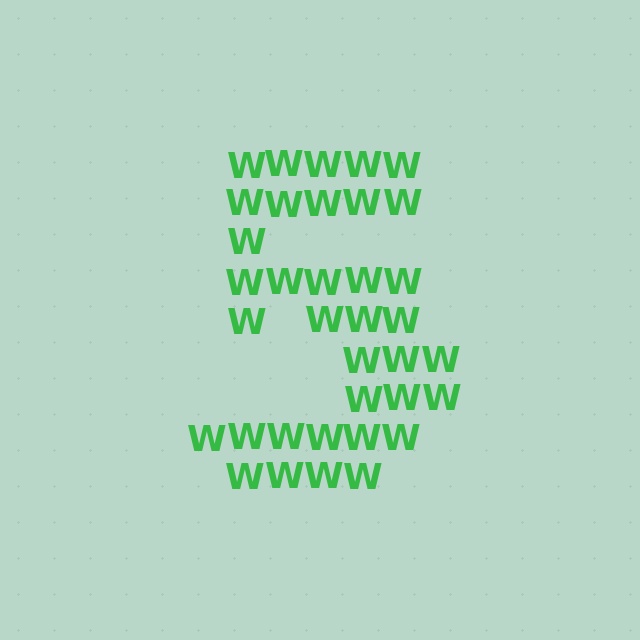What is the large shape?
The large shape is the digit 5.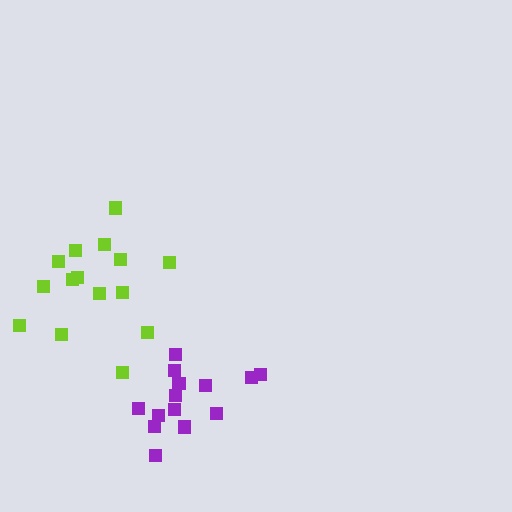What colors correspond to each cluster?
The clusters are colored: purple, lime.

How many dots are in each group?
Group 1: 14 dots, Group 2: 15 dots (29 total).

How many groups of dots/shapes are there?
There are 2 groups.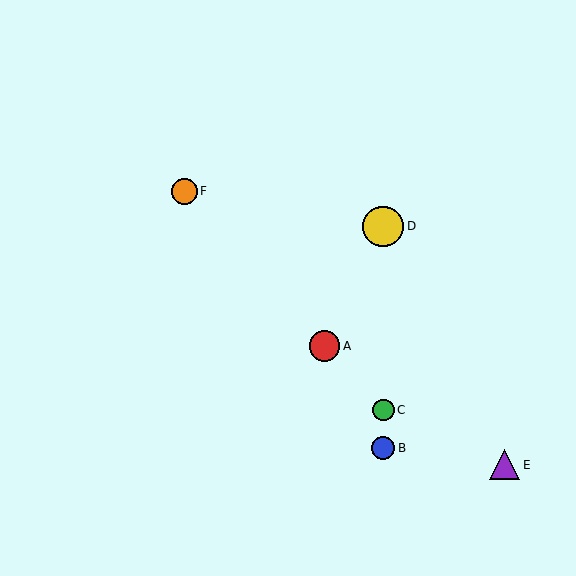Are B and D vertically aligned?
Yes, both are at x≈383.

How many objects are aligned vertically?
3 objects (B, C, D) are aligned vertically.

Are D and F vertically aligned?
No, D is at x≈383 and F is at x≈184.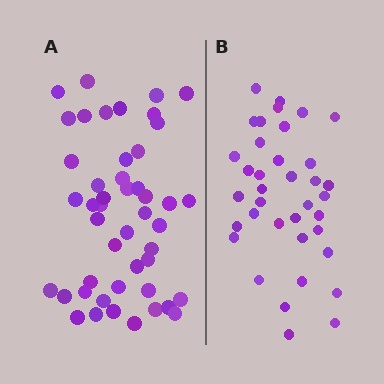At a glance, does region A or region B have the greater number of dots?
Region A (the left region) has more dots.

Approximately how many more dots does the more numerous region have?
Region A has roughly 10 or so more dots than region B.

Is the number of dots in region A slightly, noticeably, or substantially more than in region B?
Region A has noticeably more, but not dramatically so. The ratio is roughly 1.3 to 1.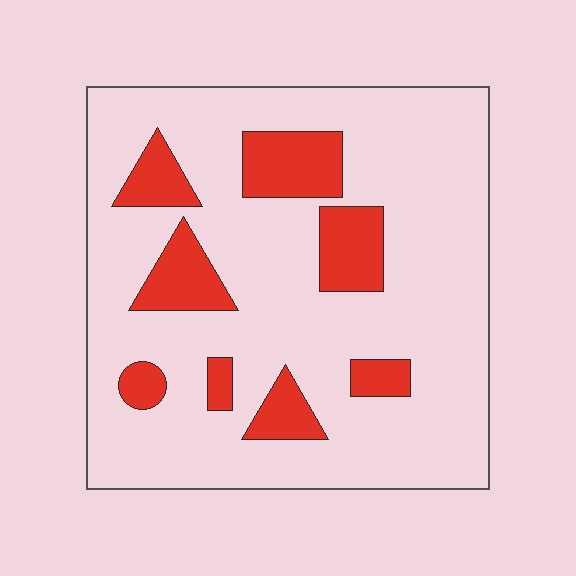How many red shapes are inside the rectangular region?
8.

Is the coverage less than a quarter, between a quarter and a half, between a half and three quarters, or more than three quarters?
Less than a quarter.